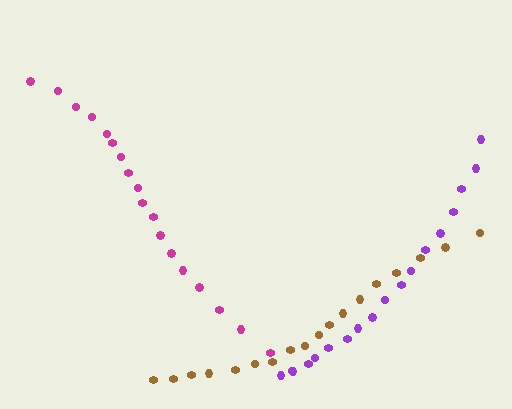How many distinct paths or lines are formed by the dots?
There are 3 distinct paths.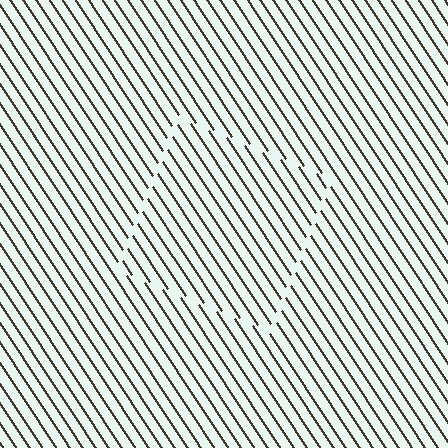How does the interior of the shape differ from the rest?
The interior of the shape contains the same grating, shifted by half a period — the contour is defined by the phase discontinuity where line-ends from the inner and outer gratings abut.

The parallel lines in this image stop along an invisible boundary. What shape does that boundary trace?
An illusory square. The interior of the shape contains the same grating, shifted by half a period — the contour is defined by the phase discontinuity where line-ends from the inner and outer gratings abut.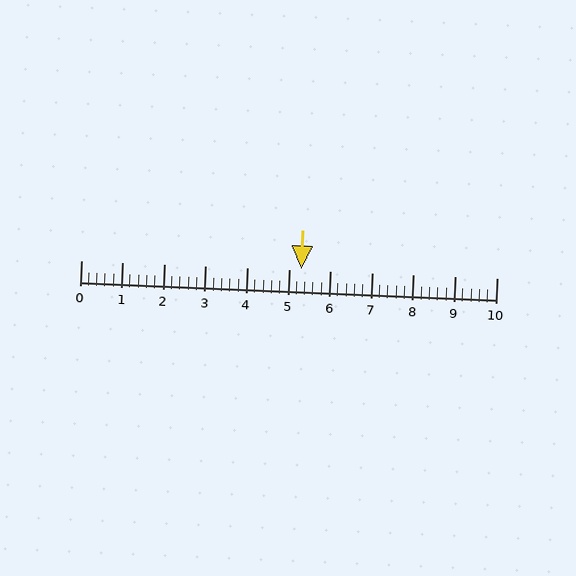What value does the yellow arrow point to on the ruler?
The yellow arrow points to approximately 5.3.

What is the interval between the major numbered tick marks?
The major tick marks are spaced 1 units apart.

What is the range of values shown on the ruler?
The ruler shows values from 0 to 10.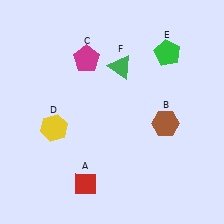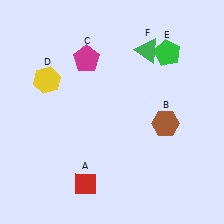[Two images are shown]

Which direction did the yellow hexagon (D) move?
The yellow hexagon (D) moved up.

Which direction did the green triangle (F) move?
The green triangle (F) moved right.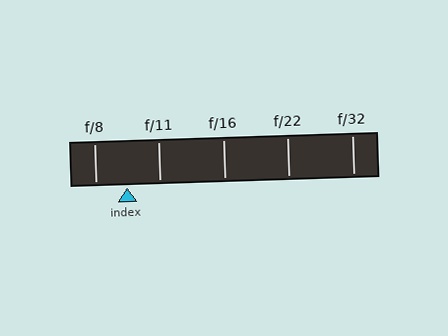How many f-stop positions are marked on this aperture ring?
There are 5 f-stop positions marked.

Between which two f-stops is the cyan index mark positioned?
The index mark is between f/8 and f/11.